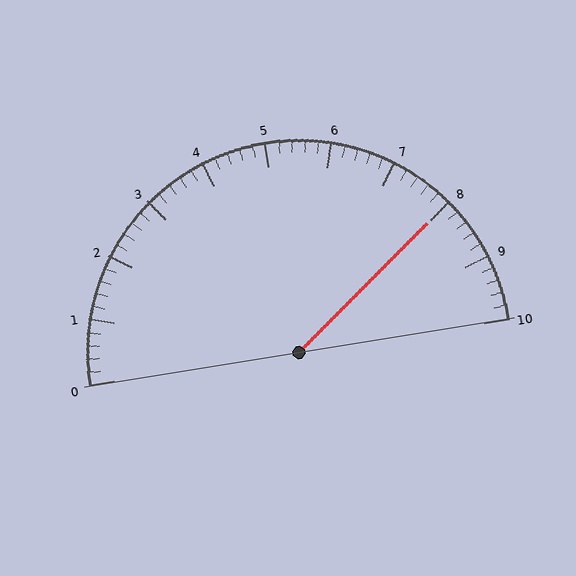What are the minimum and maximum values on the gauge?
The gauge ranges from 0 to 10.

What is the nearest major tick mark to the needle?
The nearest major tick mark is 8.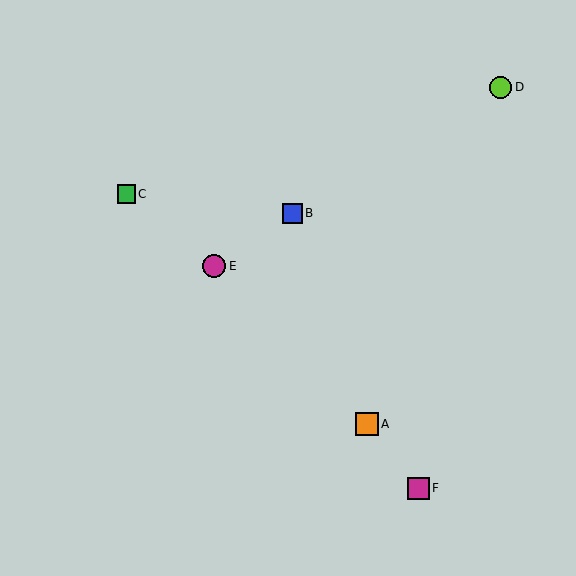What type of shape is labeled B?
Shape B is a blue square.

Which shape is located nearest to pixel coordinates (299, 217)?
The blue square (labeled B) at (292, 213) is nearest to that location.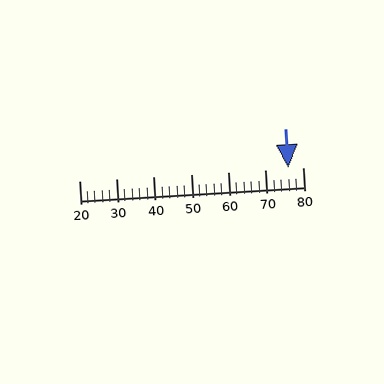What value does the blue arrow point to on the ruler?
The blue arrow points to approximately 76.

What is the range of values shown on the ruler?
The ruler shows values from 20 to 80.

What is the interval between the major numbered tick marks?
The major tick marks are spaced 10 units apart.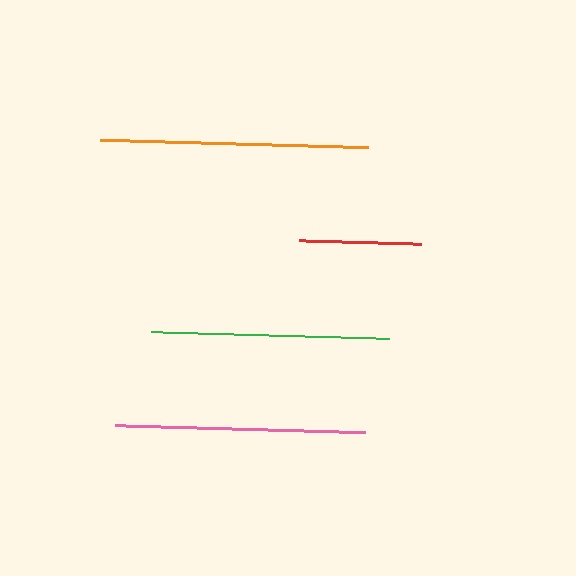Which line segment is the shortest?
The red line is the shortest at approximately 121 pixels.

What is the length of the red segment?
The red segment is approximately 121 pixels long.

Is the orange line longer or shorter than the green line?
The orange line is longer than the green line.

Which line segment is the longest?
The orange line is the longest at approximately 268 pixels.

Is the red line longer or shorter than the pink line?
The pink line is longer than the red line.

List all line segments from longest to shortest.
From longest to shortest: orange, pink, green, red.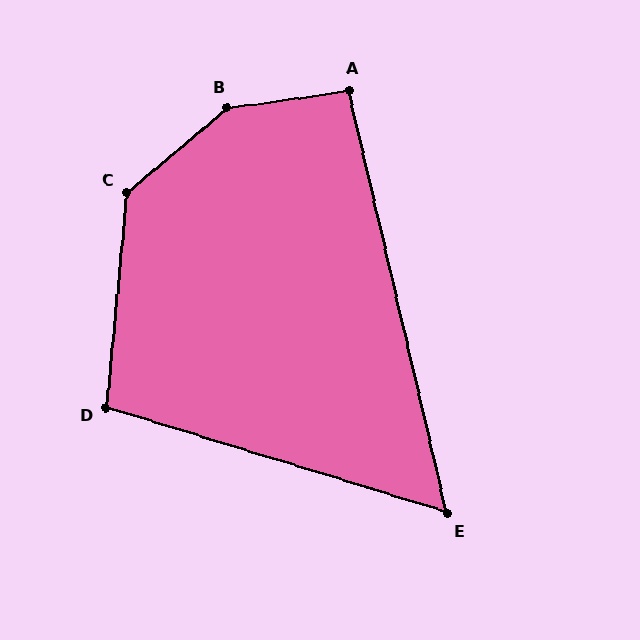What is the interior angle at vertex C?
Approximately 136 degrees (obtuse).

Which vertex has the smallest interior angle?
E, at approximately 60 degrees.